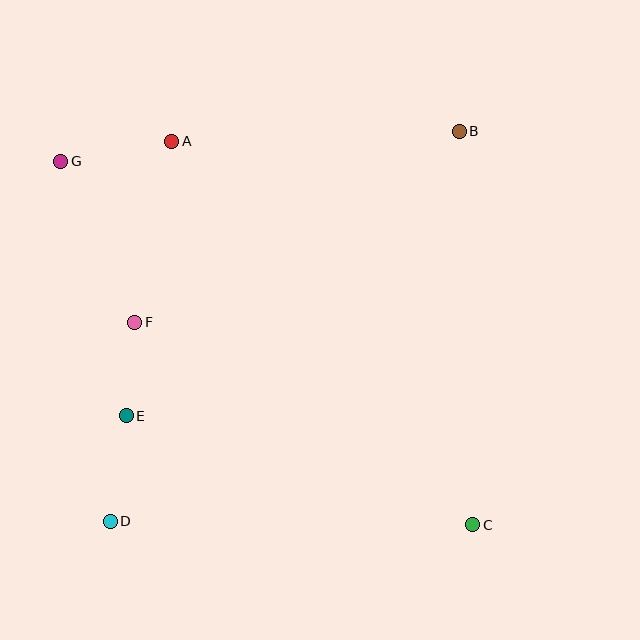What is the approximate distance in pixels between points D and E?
The distance between D and E is approximately 106 pixels.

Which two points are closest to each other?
Points E and F are closest to each other.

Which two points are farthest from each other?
Points C and G are farthest from each other.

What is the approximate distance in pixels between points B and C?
The distance between B and C is approximately 394 pixels.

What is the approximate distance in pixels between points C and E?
The distance between C and E is approximately 363 pixels.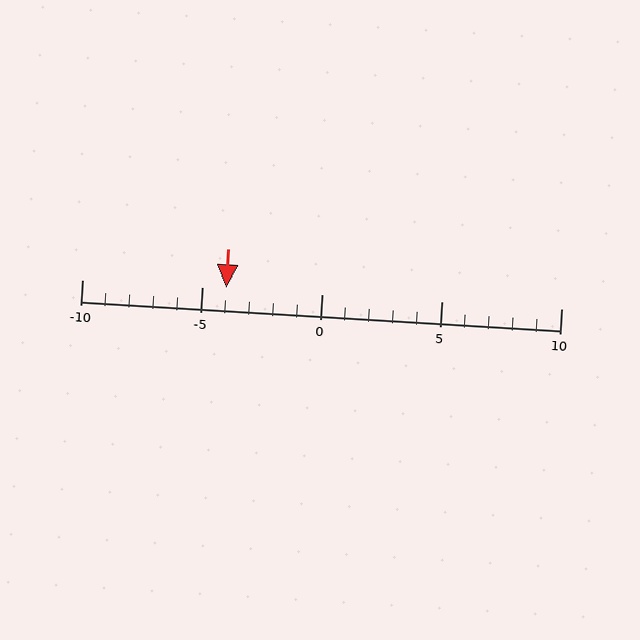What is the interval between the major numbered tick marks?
The major tick marks are spaced 5 units apart.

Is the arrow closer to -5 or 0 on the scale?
The arrow is closer to -5.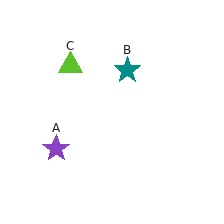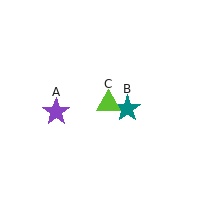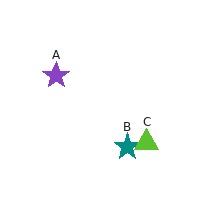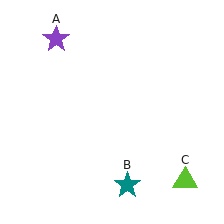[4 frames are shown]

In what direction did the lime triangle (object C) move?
The lime triangle (object C) moved down and to the right.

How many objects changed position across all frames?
3 objects changed position: purple star (object A), teal star (object B), lime triangle (object C).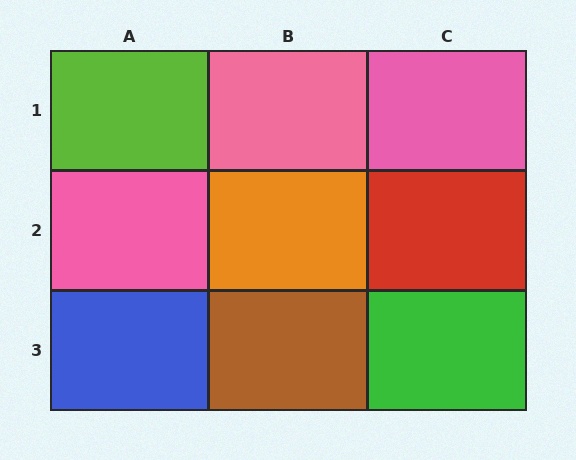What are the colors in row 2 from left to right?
Pink, orange, red.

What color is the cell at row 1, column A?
Lime.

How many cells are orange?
1 cell is orange.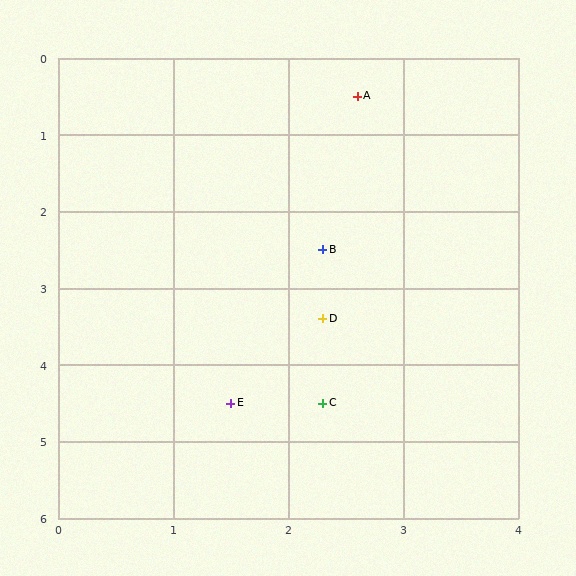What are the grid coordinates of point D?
Point D is at approximately (2.3, 3.4).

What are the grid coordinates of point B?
Point B is at approximately (2.3, 2.5).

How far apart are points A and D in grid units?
Points A and D are about 2.9 grid units apart.